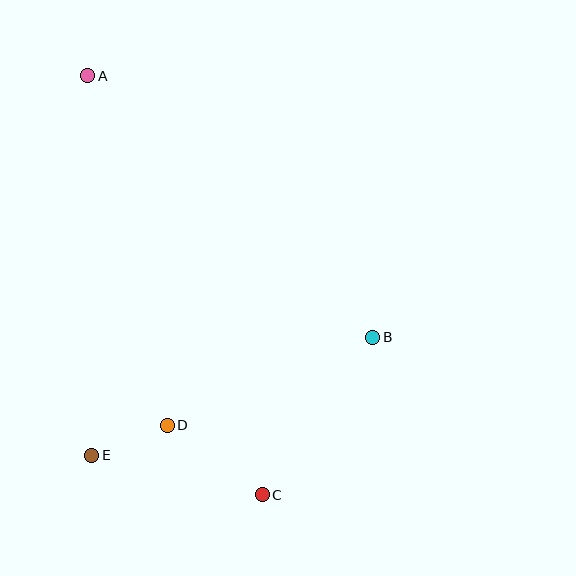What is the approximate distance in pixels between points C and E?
The distance between C and E is approximately 175 pixels.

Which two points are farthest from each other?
Points A and C are farthest from each other.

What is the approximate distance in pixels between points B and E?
The distance between B and E is approximately 305 pixels.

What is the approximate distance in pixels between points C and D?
The distance between C and D is approximately 118 pixels.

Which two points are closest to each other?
Points D and E are closest to each other.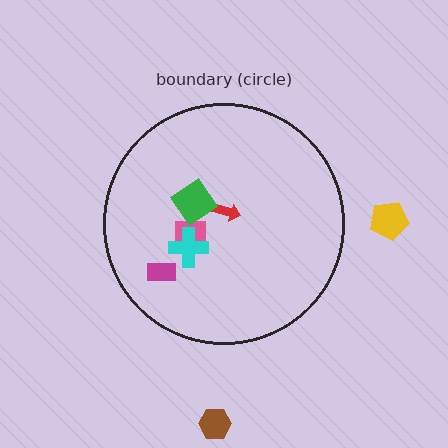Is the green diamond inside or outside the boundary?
Inside.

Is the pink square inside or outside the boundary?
Inside.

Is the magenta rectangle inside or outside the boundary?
Inside.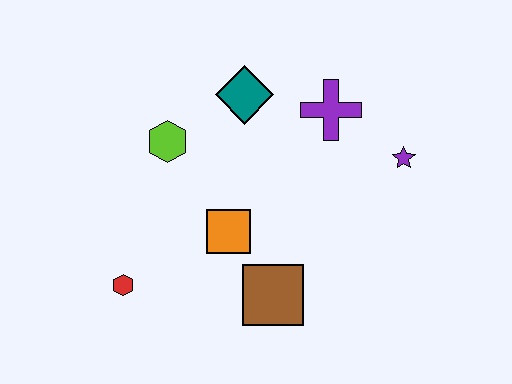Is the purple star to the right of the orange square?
Yes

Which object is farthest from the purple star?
The red hexagon is farthest from the purple star.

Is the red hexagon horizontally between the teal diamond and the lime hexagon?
No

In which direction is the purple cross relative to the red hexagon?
The purple cross is to the right of the red hexagon.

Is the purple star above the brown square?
Yes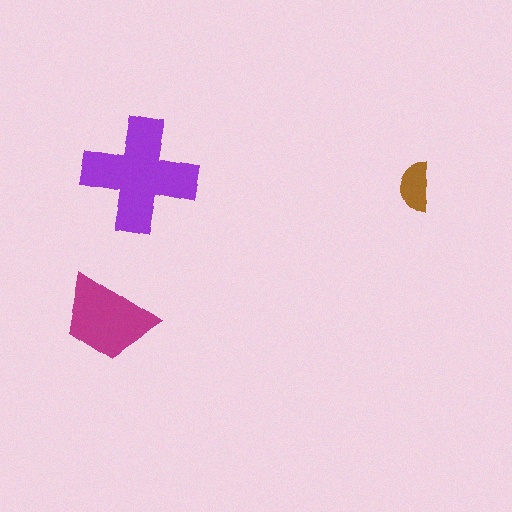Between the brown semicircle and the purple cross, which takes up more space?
The purple cross.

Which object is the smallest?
The brown semicircle.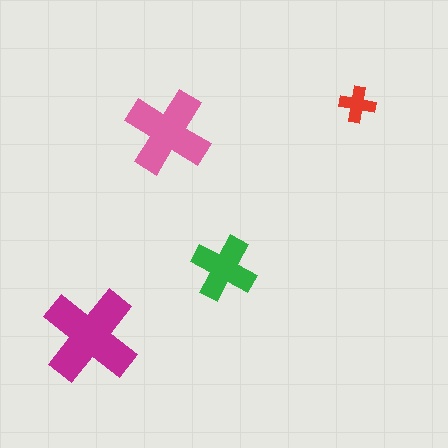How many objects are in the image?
There are 4 objects in the image.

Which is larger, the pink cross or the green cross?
The pink one.